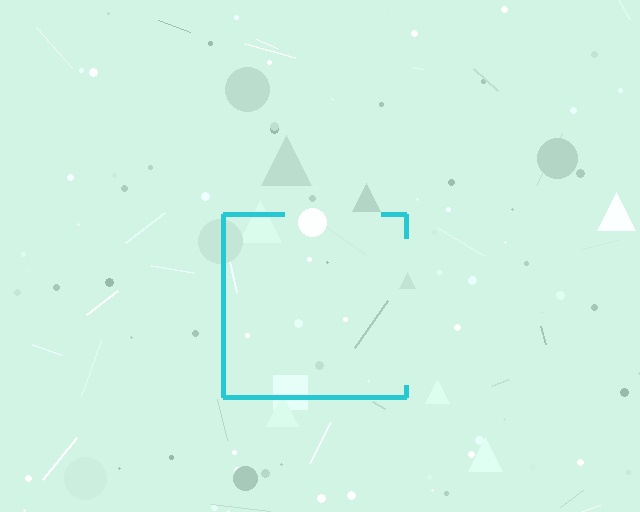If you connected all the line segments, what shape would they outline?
They would outline a square.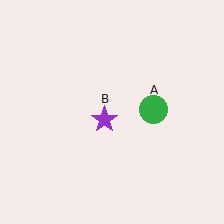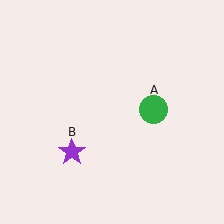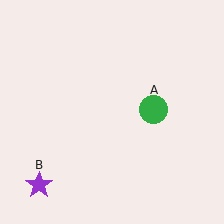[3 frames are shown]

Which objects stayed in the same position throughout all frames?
Green circle (object A) remained stationary.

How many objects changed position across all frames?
1 object changed position: purple star (object B).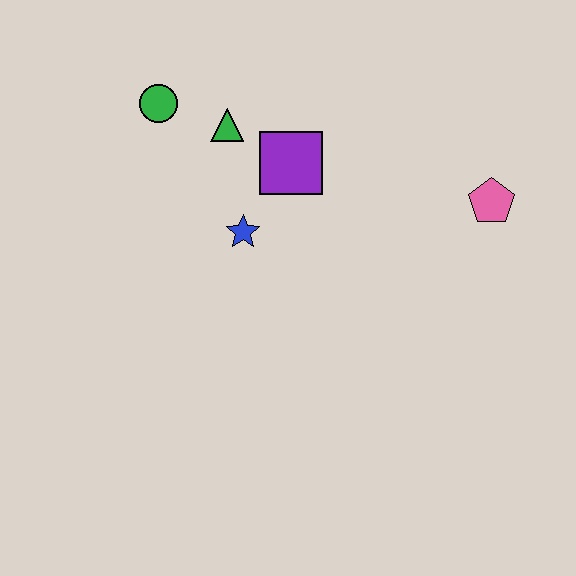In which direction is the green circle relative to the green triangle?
The green circle is to the left of the green triangle.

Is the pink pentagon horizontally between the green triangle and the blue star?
No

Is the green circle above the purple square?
Yes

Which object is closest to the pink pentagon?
The purple square is closest to the pink pentagon.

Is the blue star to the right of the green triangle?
Yes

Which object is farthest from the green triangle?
The pink pentagon is farthest from the green triangle.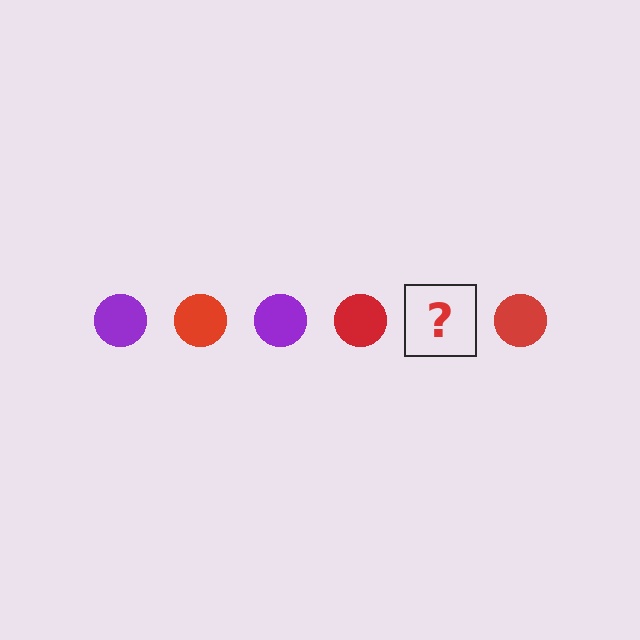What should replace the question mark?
The question mark should be replaced with a purple circle.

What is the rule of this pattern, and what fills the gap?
The rule is that the pattern cycles through purple, red circles. The gap should be filled with a purple circle.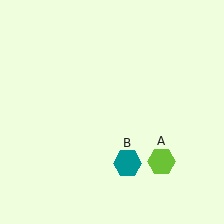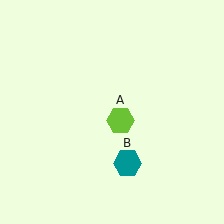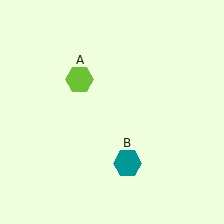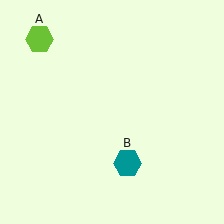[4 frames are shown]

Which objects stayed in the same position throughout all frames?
Teal hexagon (object B) remained stationary.